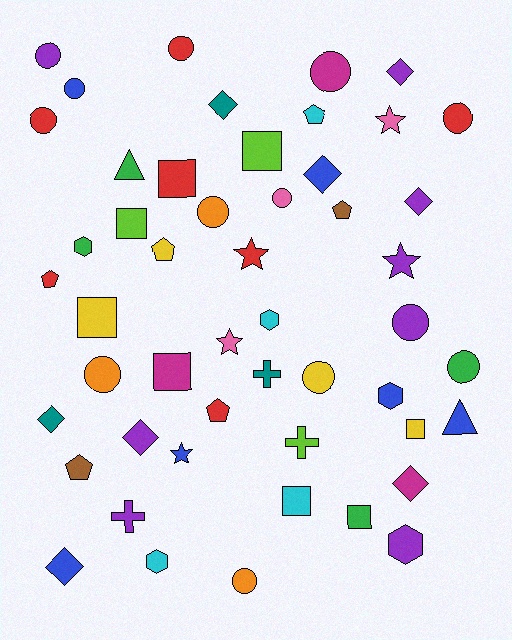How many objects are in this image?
There are 50 objects.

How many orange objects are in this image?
There are 3 orange objects.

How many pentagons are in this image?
There are 6 pentagons.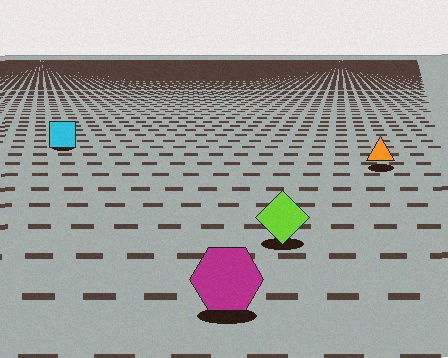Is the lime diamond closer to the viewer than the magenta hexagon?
No. The magenta hexagon is closer — you can tell from the texture gradient: the ground texture is coarser near it.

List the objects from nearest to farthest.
From nearest to farthest: the magenta hexagon, the lime diamond, the orange triangle, the cyan square.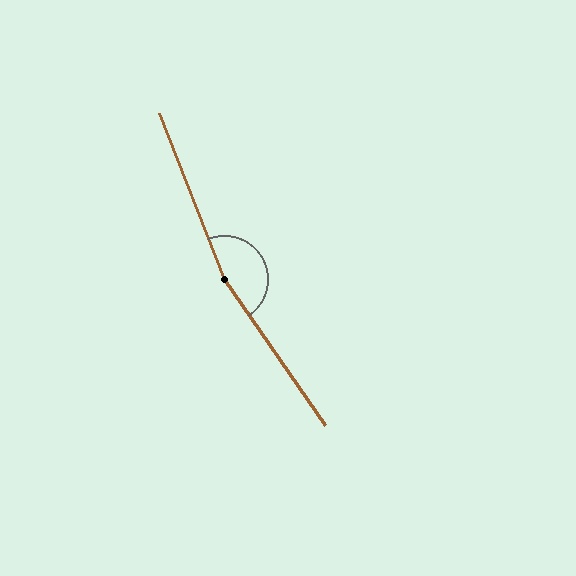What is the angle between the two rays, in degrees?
Approximately 167 degrees.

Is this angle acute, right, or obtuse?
It is obtuse.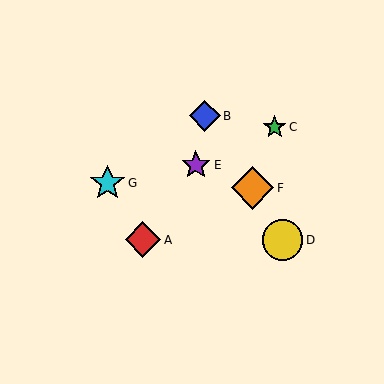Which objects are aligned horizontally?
Objects A, D are aligned horizontally.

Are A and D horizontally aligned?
Yes, both are at y≈240.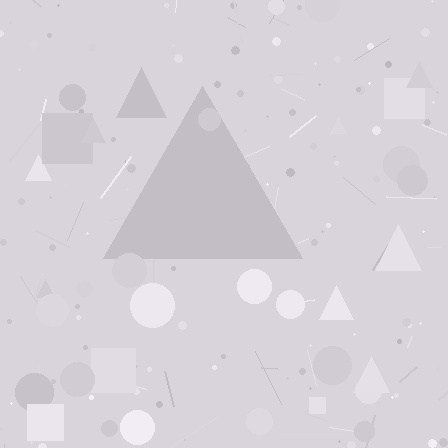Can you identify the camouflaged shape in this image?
The camouflaged shape is a triangle.